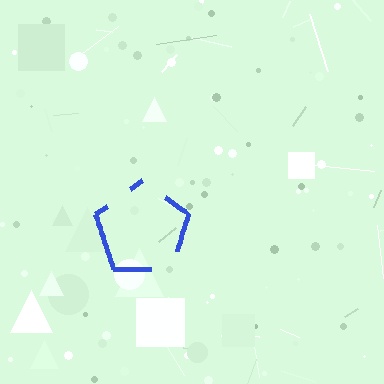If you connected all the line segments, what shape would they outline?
They would outline a pentagon.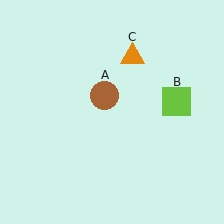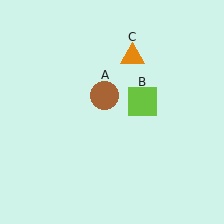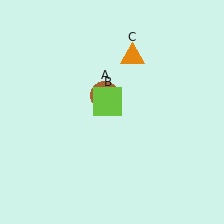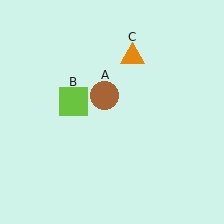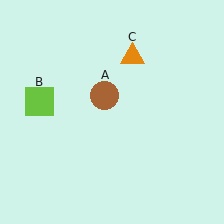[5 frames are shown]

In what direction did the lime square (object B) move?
The lime square (object B) moved left.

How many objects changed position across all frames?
1 object changed position: lime square (object B).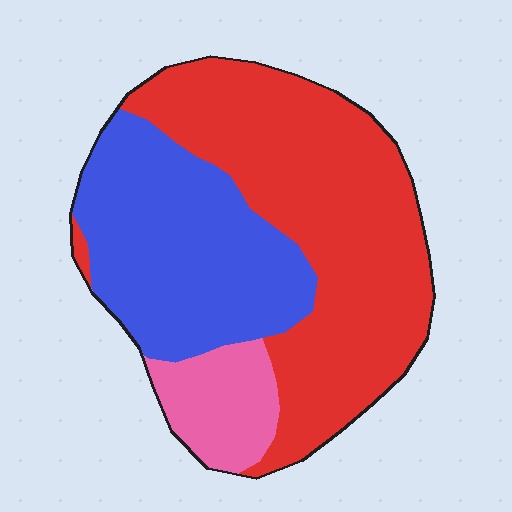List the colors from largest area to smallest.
From largest to smallest: red, blue, pink.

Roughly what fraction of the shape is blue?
Blue takes up about one third (1/3) of the shape.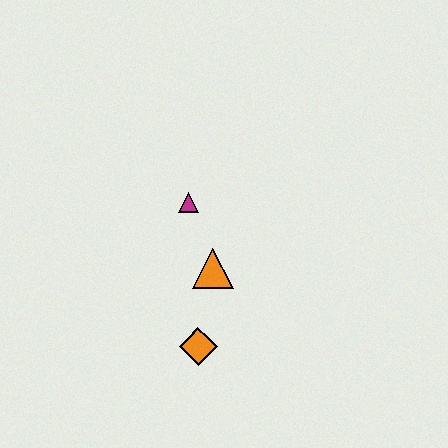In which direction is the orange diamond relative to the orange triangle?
The orange diamond is below the orange triangle.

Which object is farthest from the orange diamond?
The magenta triangle is farthest from the orange diamond.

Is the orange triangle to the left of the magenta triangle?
No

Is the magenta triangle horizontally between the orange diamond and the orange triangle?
No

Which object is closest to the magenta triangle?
The orange triangle is closest to the magenta triangle.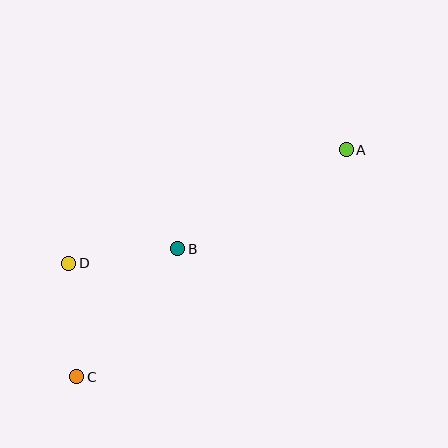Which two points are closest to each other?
Points B and D are closest to each other.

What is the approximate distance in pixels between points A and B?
The distance between A and B is approximately 195 pixels.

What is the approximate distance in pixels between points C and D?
The distance between C and D is approximately 114 pixels.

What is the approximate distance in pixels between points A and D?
The distance between A and D is approximately 300 pixels.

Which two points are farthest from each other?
Points A and C are farthest from each other.